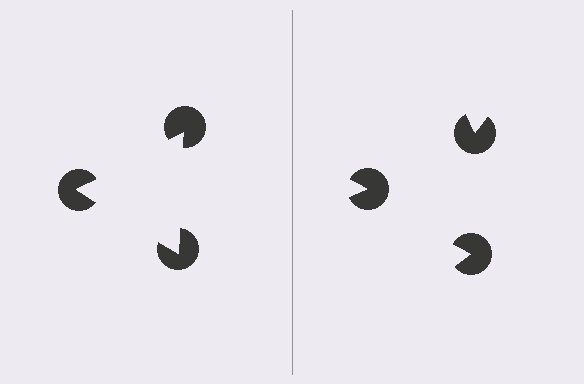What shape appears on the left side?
An illusory triangle.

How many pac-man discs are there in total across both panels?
6 — 3 on each side.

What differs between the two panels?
The pac-man discs are positioned identically on both sides; only the wedge orientations differ. On the left they align to a triangle; on the right they are misaligned.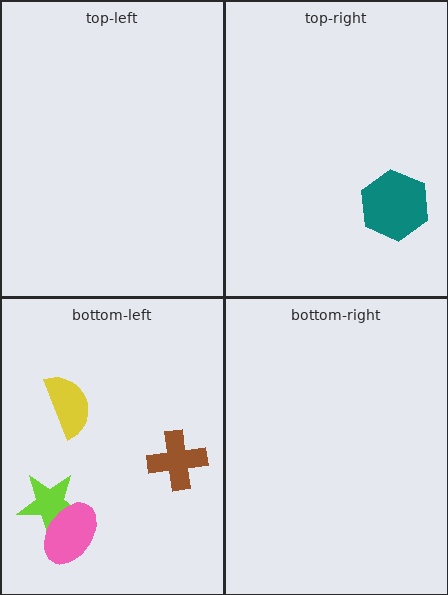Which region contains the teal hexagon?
The top-right region.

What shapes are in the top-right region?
The teal hexagon.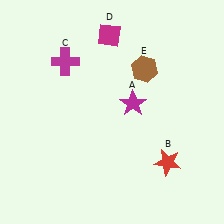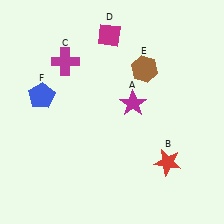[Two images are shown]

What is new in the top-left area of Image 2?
A blue pentagon (F) was added in the top-left area of Image 2.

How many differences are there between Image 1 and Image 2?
There is 1 difference between the two images.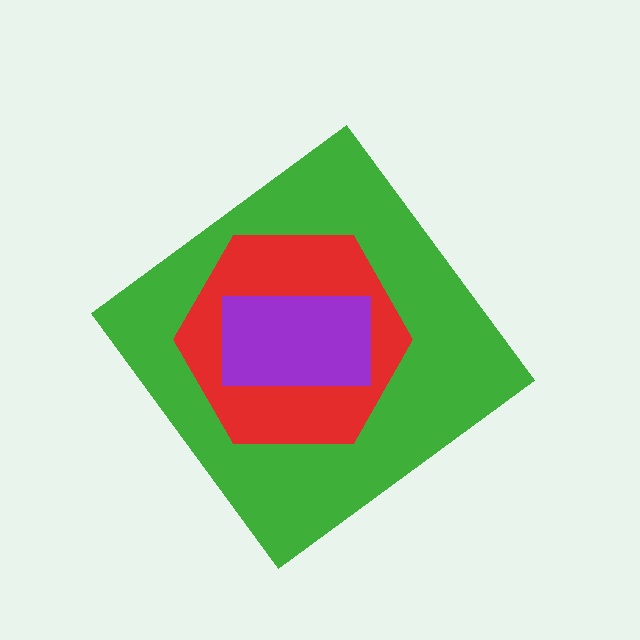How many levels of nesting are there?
3.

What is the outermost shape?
The green diamond.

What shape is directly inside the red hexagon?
The purple rectangle.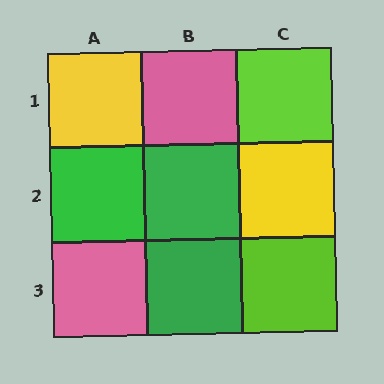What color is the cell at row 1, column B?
Pink.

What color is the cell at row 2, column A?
Green.